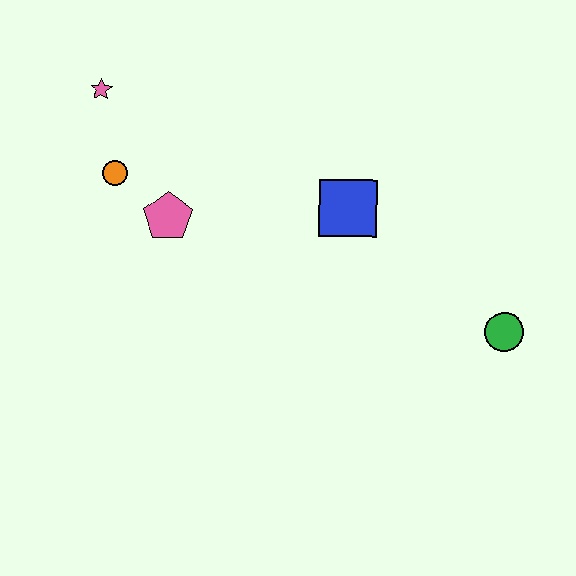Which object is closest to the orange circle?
The pink pentagon is closest to the orange circle.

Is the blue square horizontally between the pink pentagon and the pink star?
No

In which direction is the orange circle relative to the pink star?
The orange circle is below the pink star.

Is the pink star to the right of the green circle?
No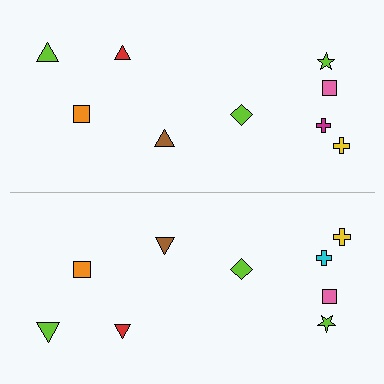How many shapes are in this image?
There are 18 shapes in this image.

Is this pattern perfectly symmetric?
No, the pattern is not perfectly symmetric. The cyan cross on the bottom side breaks the symmetry — its mirror counterpart is magenta.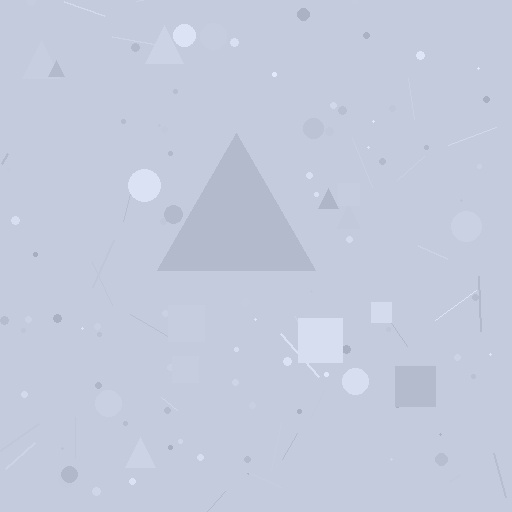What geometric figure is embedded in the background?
A triangle is embedded in the background.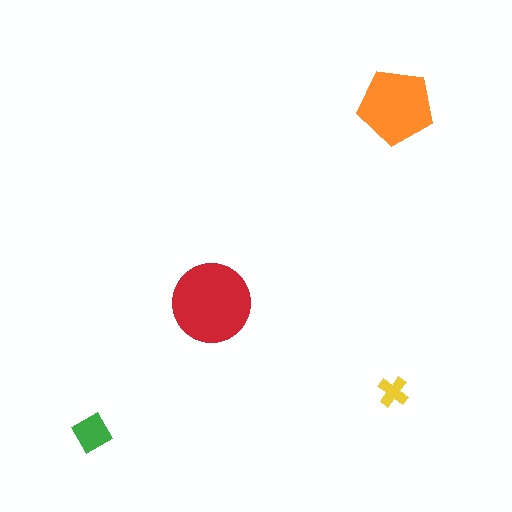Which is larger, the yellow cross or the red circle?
The red circle.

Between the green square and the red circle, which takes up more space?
The red circle.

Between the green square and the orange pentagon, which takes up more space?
The orange pentagon.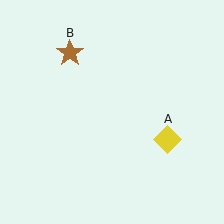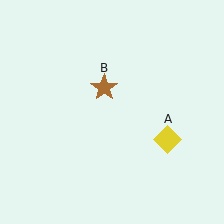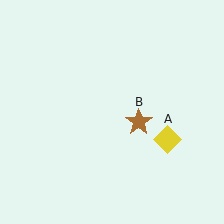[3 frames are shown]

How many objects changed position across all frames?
1 object changed position: brown star (object B).